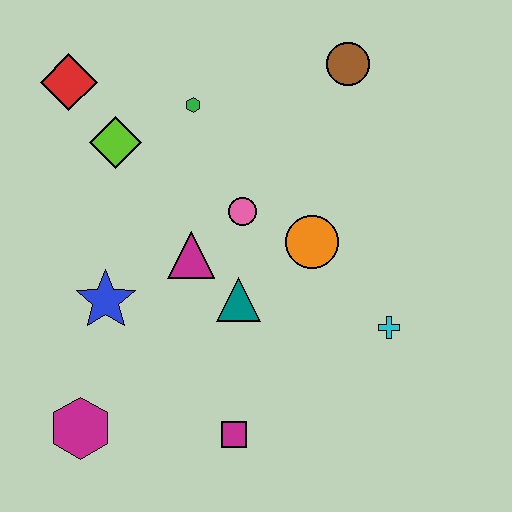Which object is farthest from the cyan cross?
The red diamond is farthest from the cyan cross.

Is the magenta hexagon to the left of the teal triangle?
Yes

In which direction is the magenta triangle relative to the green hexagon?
The magenta triangle is below the green hexagon.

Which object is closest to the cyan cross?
The orange circle is closest to the cyan cross.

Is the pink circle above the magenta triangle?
Yes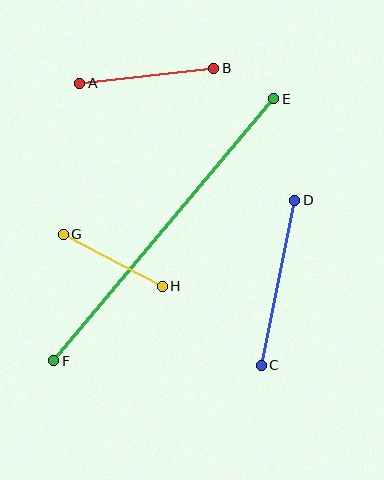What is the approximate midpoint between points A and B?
The midpoint is at approximately (147, 76) pixels.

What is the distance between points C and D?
The distance is approximately 168 pixels.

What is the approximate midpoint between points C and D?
The midpoint is at approximately (278, 283) pixels.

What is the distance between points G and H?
The distance is approximately 112 pixels.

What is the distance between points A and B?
The distance is approximately 135 pixels.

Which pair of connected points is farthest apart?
Points E and F are farthest apart.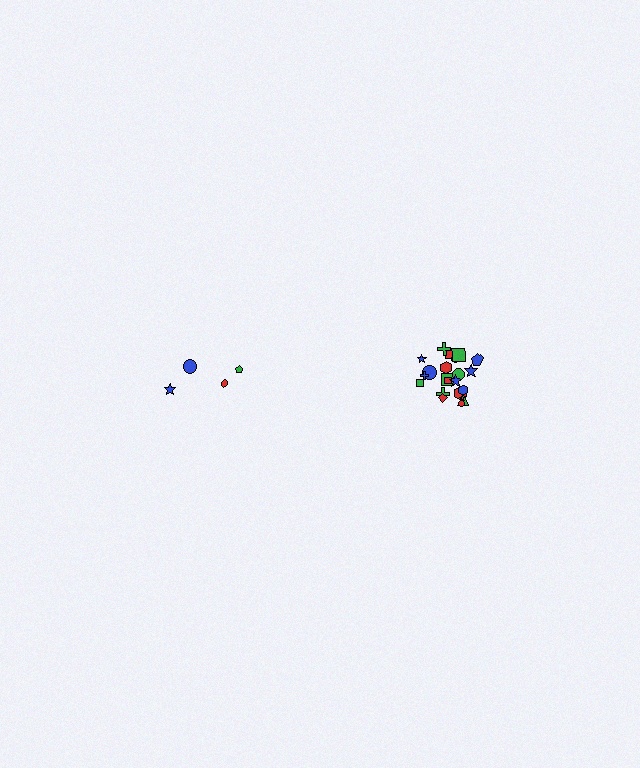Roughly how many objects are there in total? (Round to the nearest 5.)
Roughly 25 objects in total.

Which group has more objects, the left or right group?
The right group.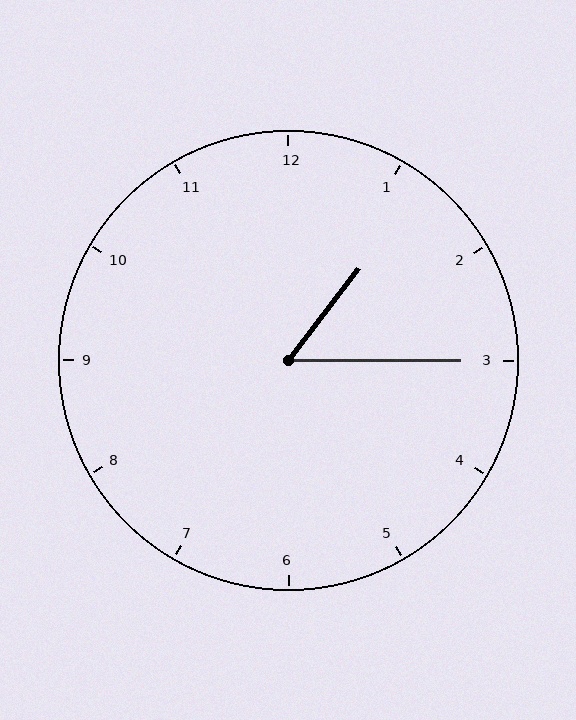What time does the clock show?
1:15.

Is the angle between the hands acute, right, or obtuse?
It is acute.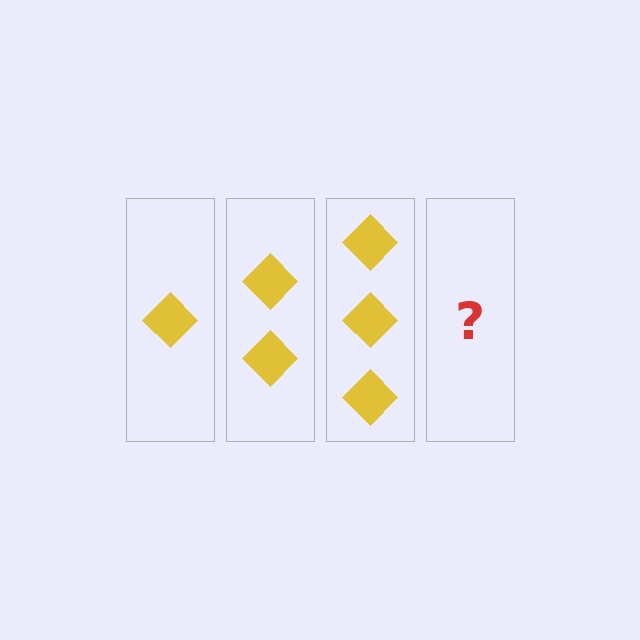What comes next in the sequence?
The next element should be 4 diamonds.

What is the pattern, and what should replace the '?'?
The pattern is that each step adds one more diamond. The '?' should be 4 diamonds.